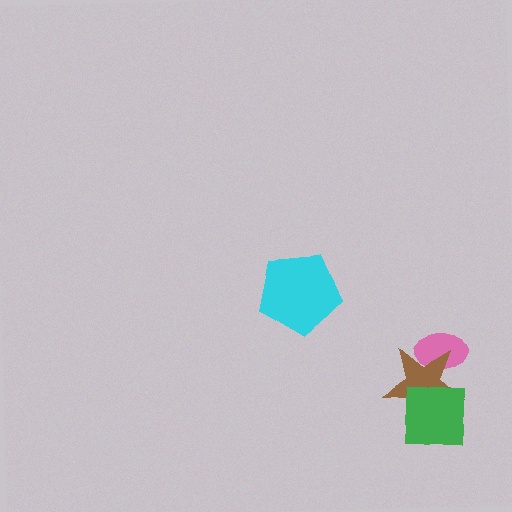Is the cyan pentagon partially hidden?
No, no other shape covers it.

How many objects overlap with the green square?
1 object overlaps with the green square.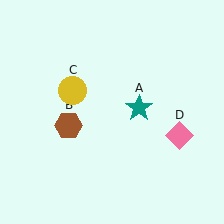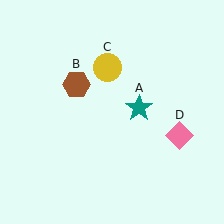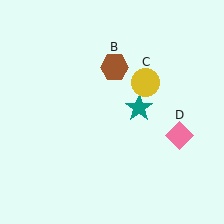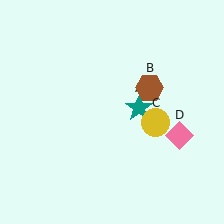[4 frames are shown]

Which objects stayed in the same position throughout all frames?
Teal star (object A) and pink diamond (object D) remained stationary.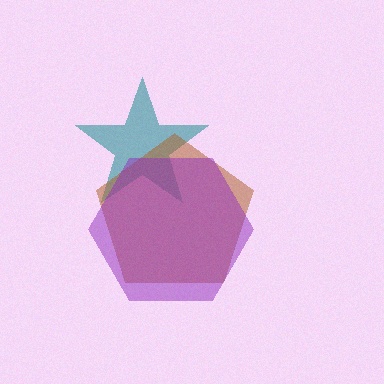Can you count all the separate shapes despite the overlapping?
Yes, there are 3 separate shapes.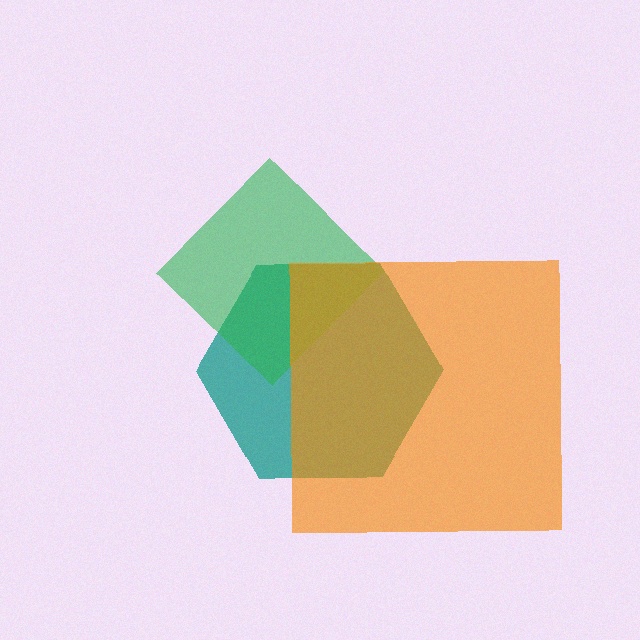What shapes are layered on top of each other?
The layered shapes are: a teal hexagon, a green diamond, an orange square.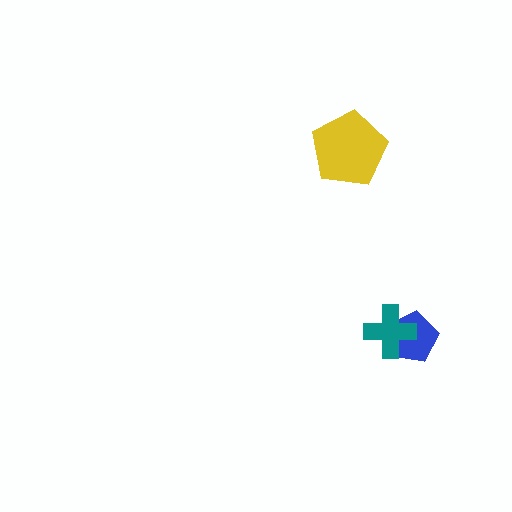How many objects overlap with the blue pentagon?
1 object overlaps with the blue pentagon.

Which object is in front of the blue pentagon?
The teal cross is in front of the blue pentagon.